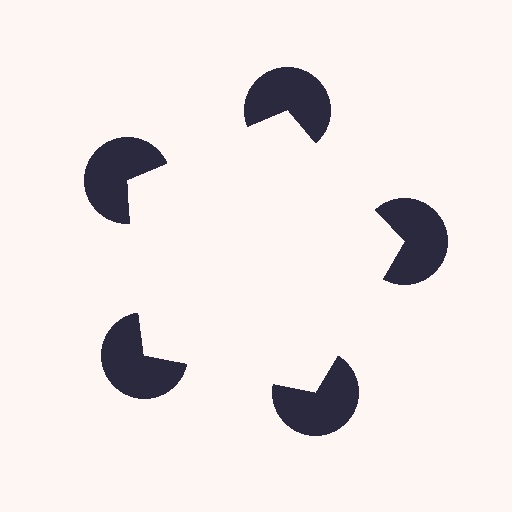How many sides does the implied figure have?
5 sides.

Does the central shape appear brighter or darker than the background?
It typically appears slightly brighter than the background, even though no actual brightness change is drawn.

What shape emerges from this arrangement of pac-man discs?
An illusory pentagon — its edges are inferred from the aligned wedge cuts in the pac-man discs, not physically drawn.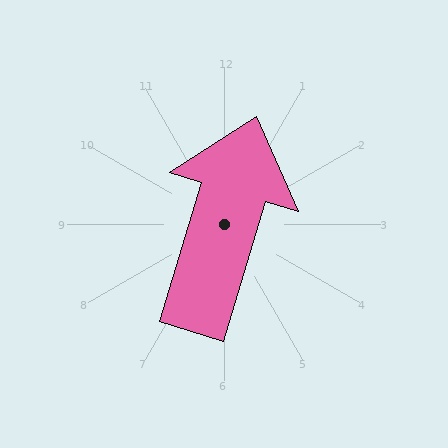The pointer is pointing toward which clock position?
Roughly 1 o'clock.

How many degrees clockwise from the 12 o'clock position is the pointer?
Approximately 17 degrees.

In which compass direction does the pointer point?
North.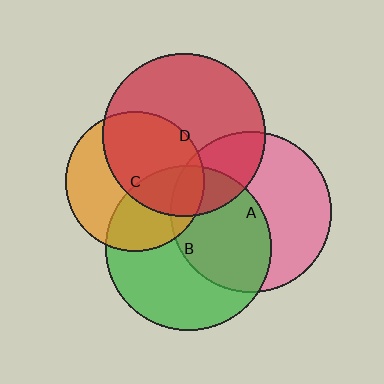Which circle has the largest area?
Circle B (green).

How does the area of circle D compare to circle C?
Approximately 1.4 times.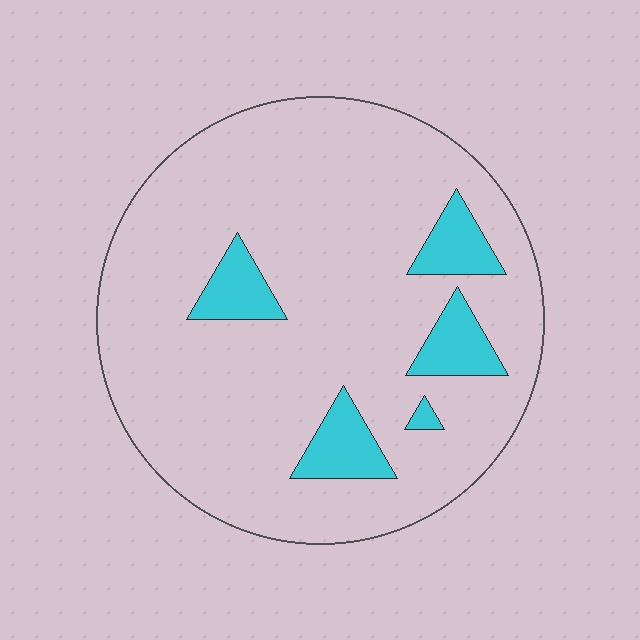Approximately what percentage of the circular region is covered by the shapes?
Approximately 10%.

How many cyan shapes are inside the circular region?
5.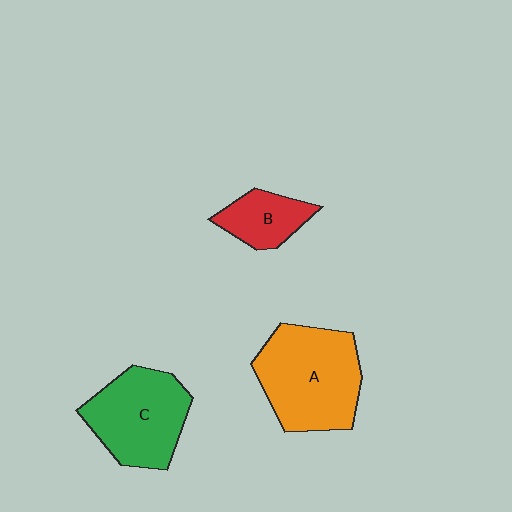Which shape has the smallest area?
Shape B (red).